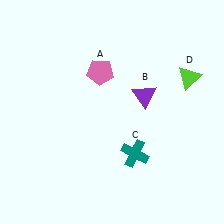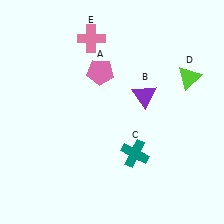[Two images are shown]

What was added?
A pink cross (E) was added in Image 2.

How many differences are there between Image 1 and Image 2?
There is 1 difference between the two images.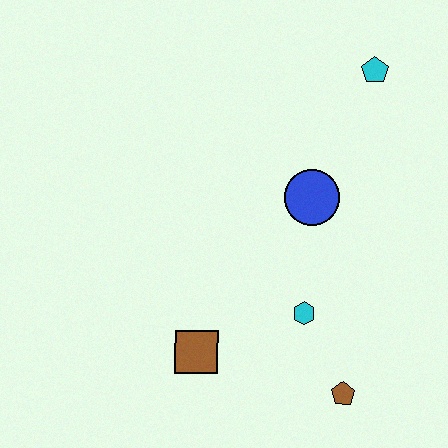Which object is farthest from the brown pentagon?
The cyan pentagon is farthest from the brown pentagon.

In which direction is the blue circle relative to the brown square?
The blue circle is above the brown square.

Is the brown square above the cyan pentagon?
No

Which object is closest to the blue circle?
The cyan hexagon is closest to the blue circle.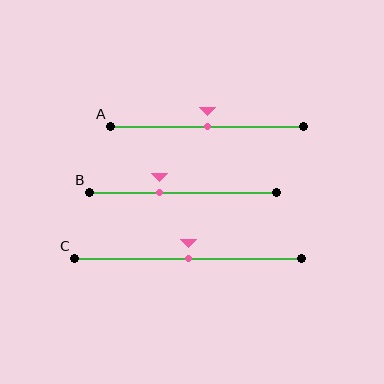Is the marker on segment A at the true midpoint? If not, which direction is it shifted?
Yes, the marker on segment A is at the true midpoint.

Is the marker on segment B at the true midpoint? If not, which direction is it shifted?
No, the marker on segment B is shifted to the left by about 12% of the segment length.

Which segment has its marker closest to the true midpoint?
Segment A has its marker closest to the true midpoint.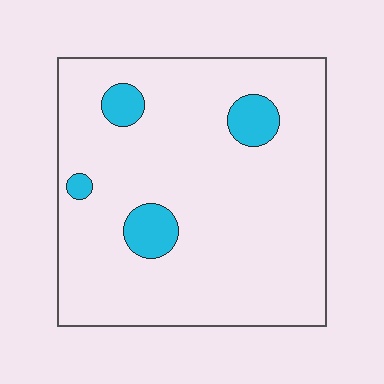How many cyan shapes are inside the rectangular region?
4.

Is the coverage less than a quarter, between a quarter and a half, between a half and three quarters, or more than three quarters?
Less than a quarter.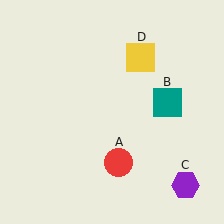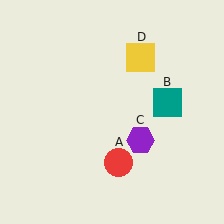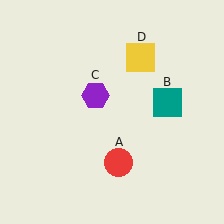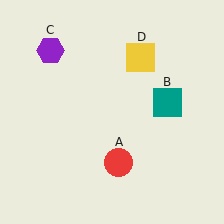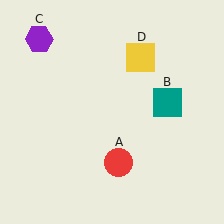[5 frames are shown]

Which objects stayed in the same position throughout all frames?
Red circle (object A) and teal square (object B) and yellow square (object D) remained stationary.